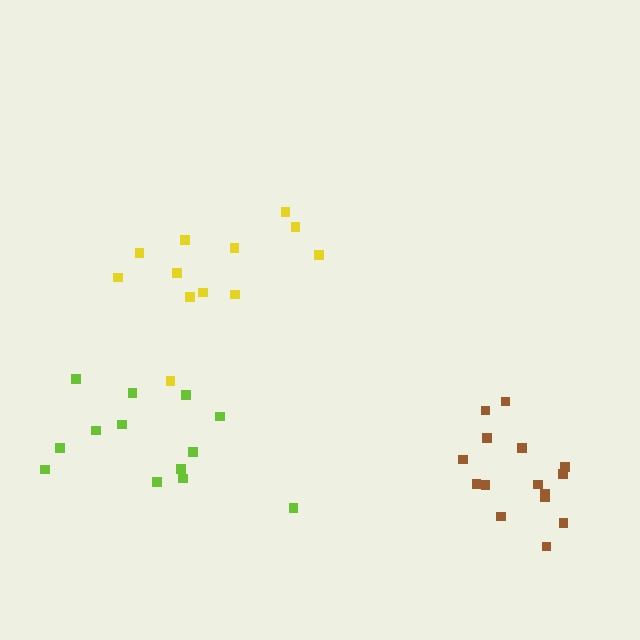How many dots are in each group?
Group 1: 12 dots, Group 2: 15 dots, Group 3: 13 dots (40 total).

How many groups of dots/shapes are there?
There are 3 groups.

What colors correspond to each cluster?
The clusters are colored: yellow, brown, lime.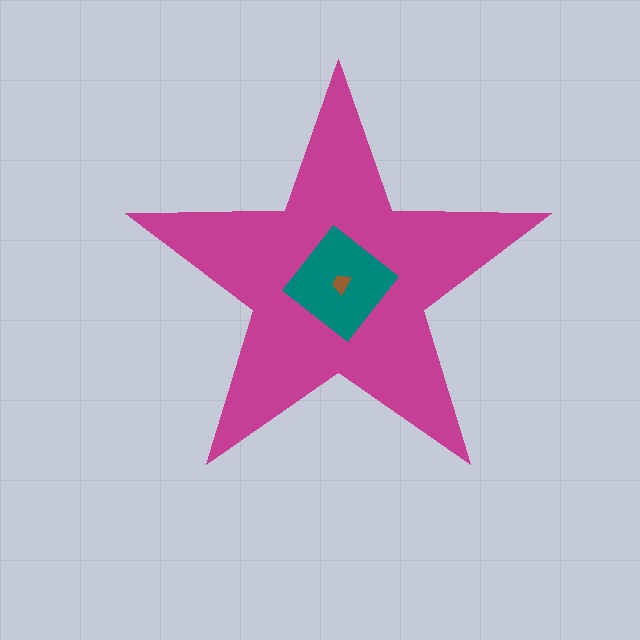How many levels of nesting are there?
3.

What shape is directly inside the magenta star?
The teal diamond.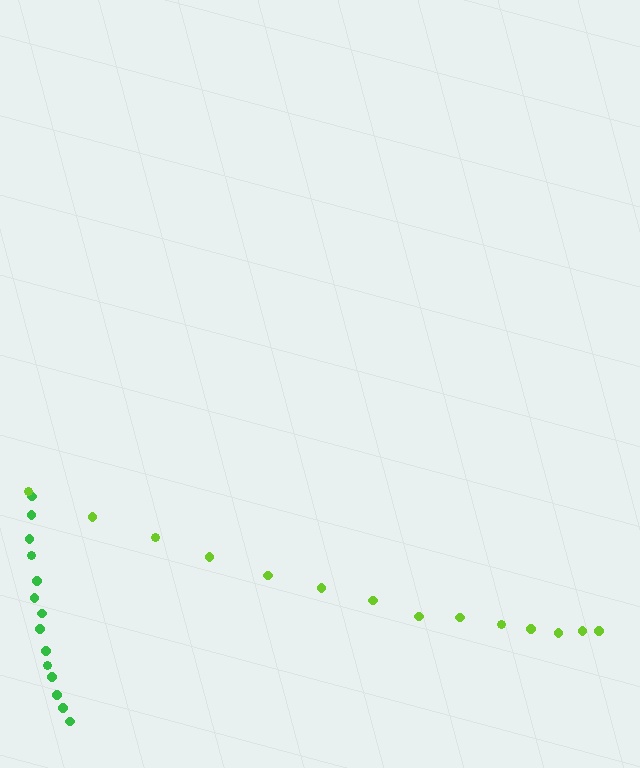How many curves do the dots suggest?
There are 2 distinct paths.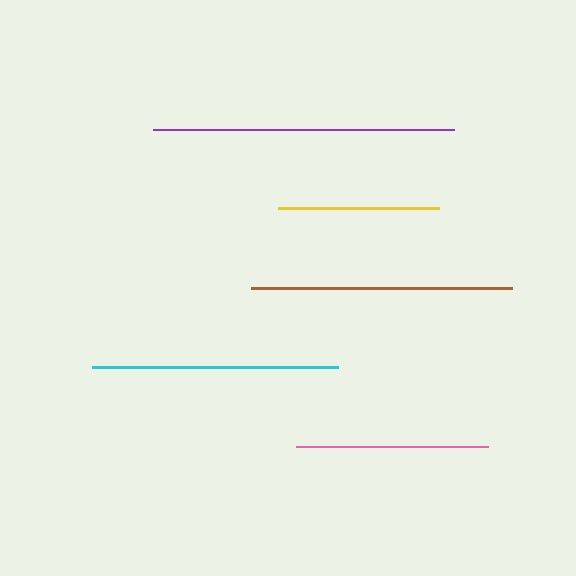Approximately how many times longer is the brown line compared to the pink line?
The brown line is approximately 1.4 times the length of the pink line.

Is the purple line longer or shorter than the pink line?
The purple line is longer than the pink line.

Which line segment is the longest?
The purple line is the longest at approximately 301 pixels.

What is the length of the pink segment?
The pink segment is approximately 192 pixels long.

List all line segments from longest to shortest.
From longest to shortest: purple, brown, cyan, pink, yellow.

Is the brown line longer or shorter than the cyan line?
The brown line is longer than the cyan line.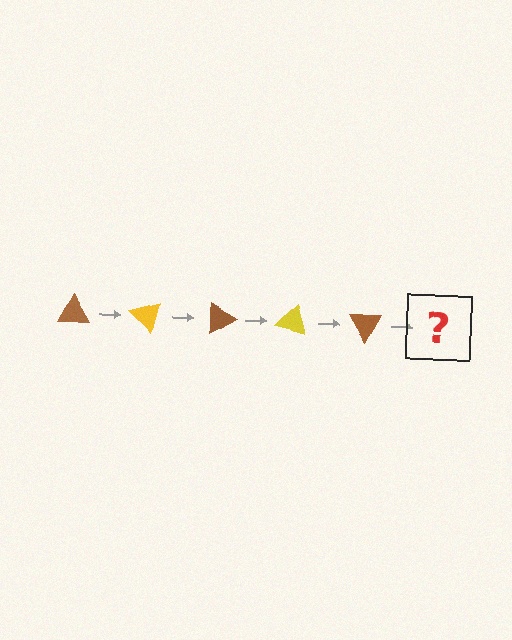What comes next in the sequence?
The next element should be a yellow triangle, rotated 225 degrees from the start.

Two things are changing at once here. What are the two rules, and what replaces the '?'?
The two rules are that it rotates 45 degrees each step and the color cycles through brown and yellow. The '?' should be a yellow triangle, rotated 225 degrees from the start.